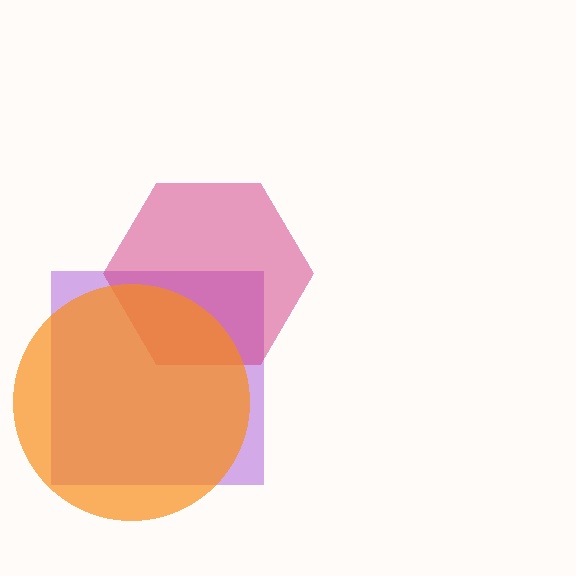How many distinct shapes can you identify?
There are 3 distinct shapes: a purple square, a magenta hexagon, an orange circle.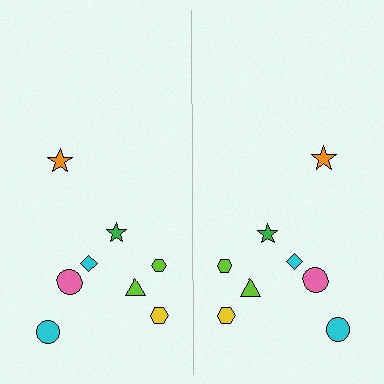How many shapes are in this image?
There are 16 shapes in this image.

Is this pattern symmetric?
Yes, this pattern has bilateral (reflection) symmetry.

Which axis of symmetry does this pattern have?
The pattern has a vertical axis of symmetry running through the center of the image.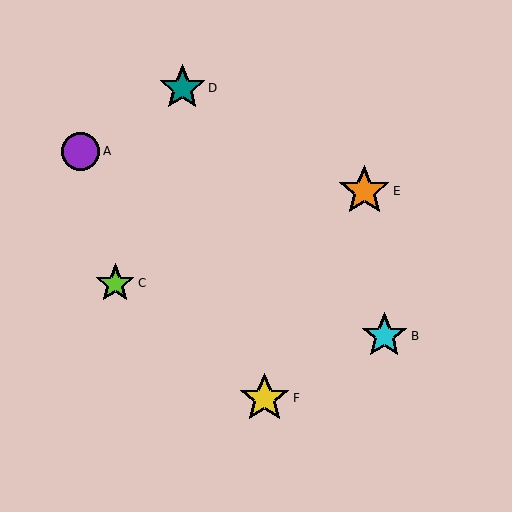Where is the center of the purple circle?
The center of the purple circle is at (81, 151).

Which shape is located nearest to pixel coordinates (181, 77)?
The teal star (labeled D) at (182, 88) is nearest to that location.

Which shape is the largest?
The orange star (labeled E) is the largest.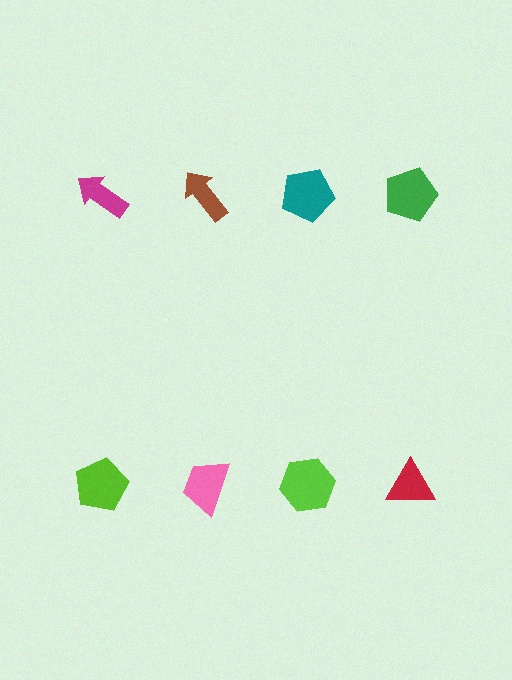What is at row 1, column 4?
A green pentagon.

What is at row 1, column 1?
A magenta arrow.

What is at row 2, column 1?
A lime pentagon.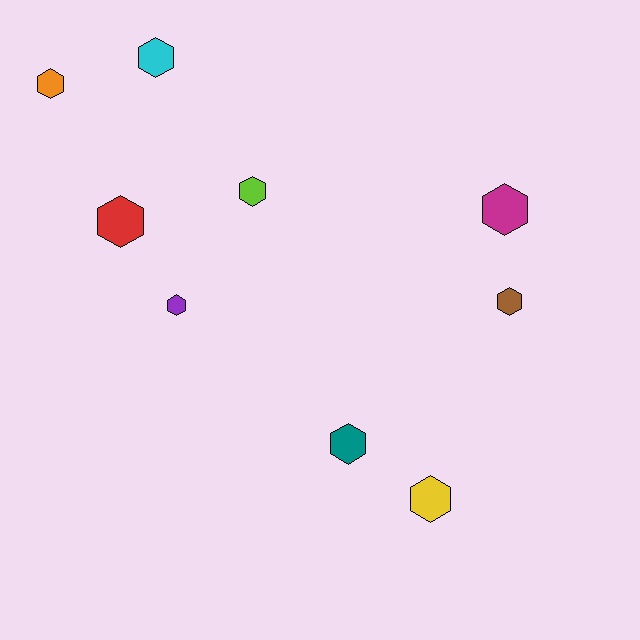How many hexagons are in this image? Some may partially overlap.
There are 9 hexagons.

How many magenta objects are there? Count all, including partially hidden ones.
There is 1 magenta object.